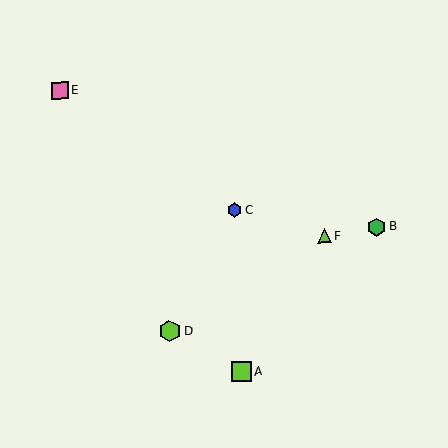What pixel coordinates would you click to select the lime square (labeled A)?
Click at (241, 371) to select the lime square A.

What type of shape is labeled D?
Shape D is a lime hexagon.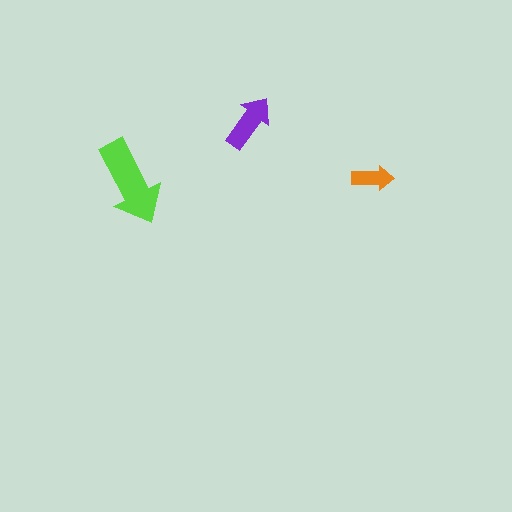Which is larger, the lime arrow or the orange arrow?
The lime one.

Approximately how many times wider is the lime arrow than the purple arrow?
About 1.5 times wider.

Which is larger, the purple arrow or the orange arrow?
The purple one.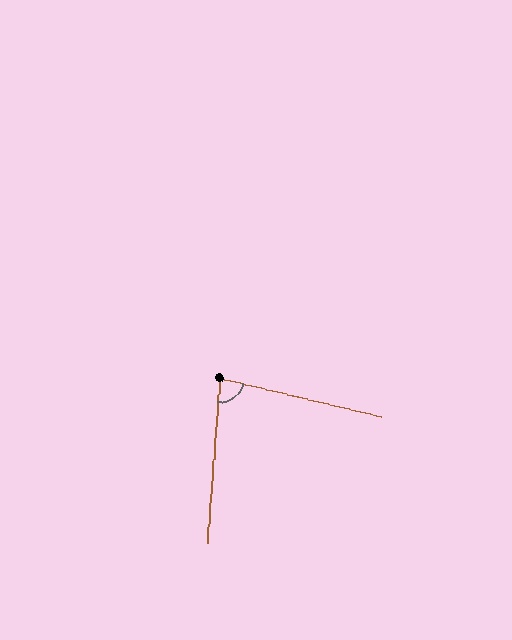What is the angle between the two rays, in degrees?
Approximately 81 degrees.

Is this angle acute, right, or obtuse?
It is acute.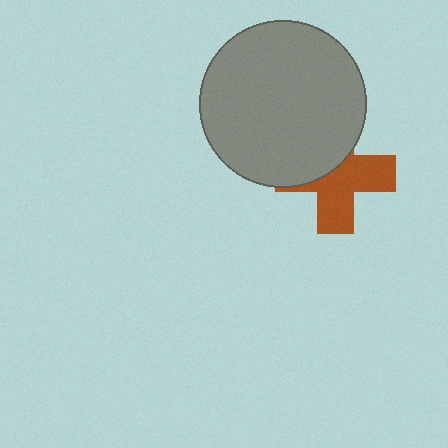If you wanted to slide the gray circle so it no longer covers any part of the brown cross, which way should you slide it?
Slide it up — that is the most direct way to separate the two shapes.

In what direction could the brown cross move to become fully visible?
The brown cross could move down. That would shift it out from behind the gray circle entirely.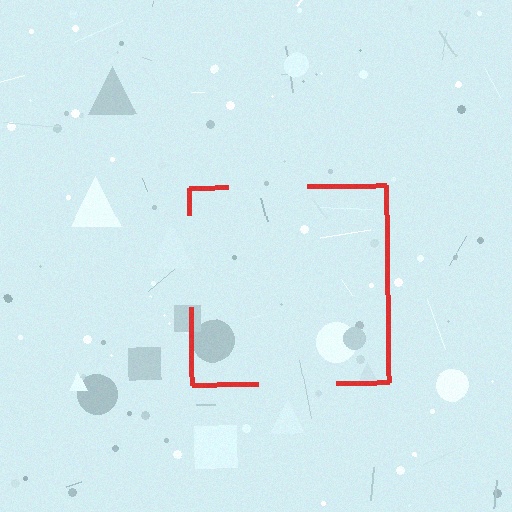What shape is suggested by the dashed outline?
The dashed outline suggests a square.